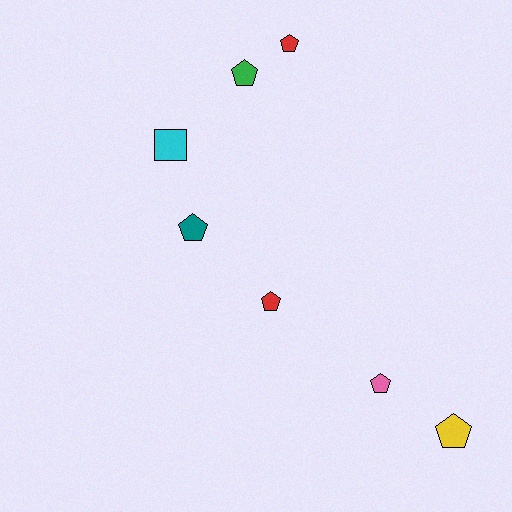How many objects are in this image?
There are 7 objects.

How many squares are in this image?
There is 1 square.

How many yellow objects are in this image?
There is 1 yellow object.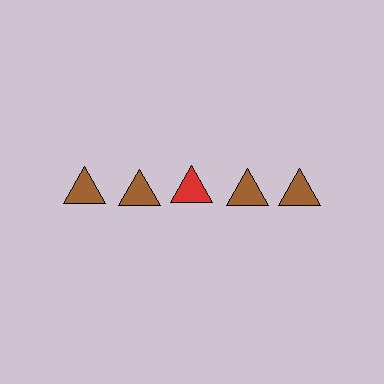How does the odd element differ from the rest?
It has a different color: red instead of brown.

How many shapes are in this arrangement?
There are 5 shapes arranged in a grid pattern.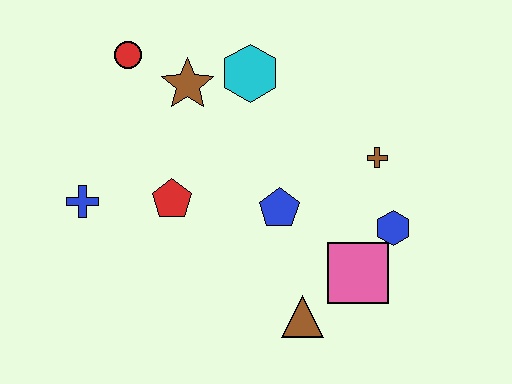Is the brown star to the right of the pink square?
No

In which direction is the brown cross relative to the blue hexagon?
The brown cross is above the blue hexagon.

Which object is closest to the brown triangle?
The pink square is closest to the brown triangle.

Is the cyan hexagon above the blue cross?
Yes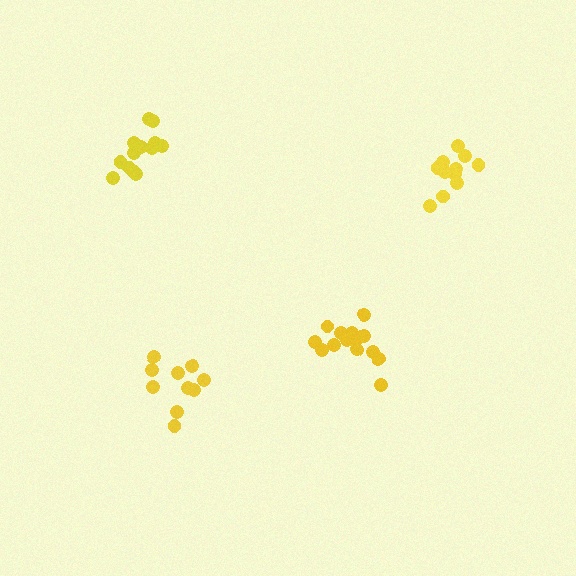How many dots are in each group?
Group 1: 11 dots, Group 2: 10 dots, Group 3: 14 dots, Group 4: 14 dots (49 total).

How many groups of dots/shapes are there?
There are 4 groups.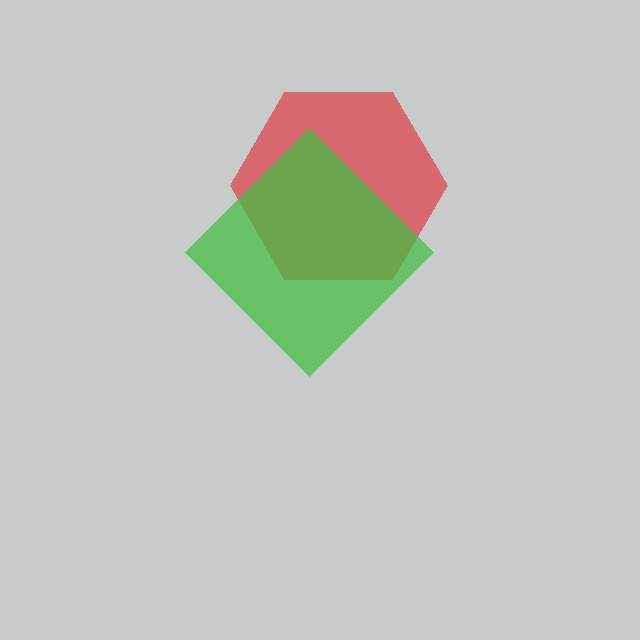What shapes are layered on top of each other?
The layered shapes are: a red hexagon, a green diamond.